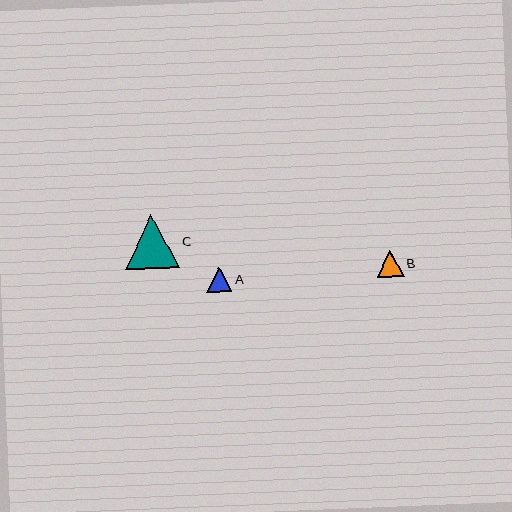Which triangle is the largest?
Triangle C is the largest with a size of approximately 54 pixels.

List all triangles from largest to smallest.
From largest to smallest: C, B, A.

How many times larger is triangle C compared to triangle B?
Triangle C is approximately 2.0 times the size of triangle B.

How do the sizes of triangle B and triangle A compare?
Triangle B and triangle A are approximately the same size.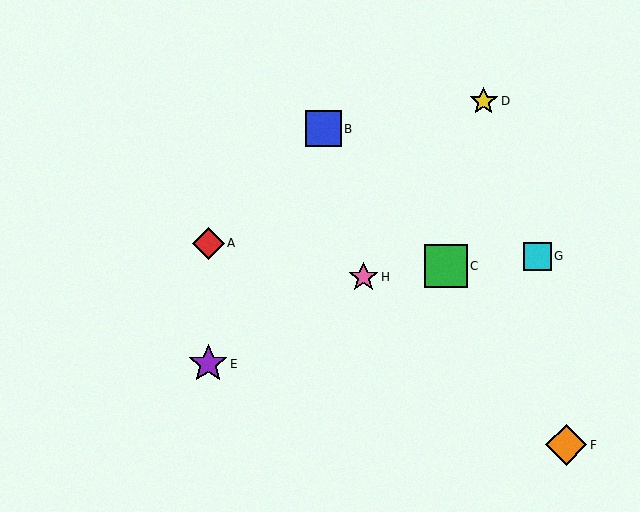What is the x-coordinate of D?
Object D is at x≈484.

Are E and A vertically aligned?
Yes, both are at x≈208.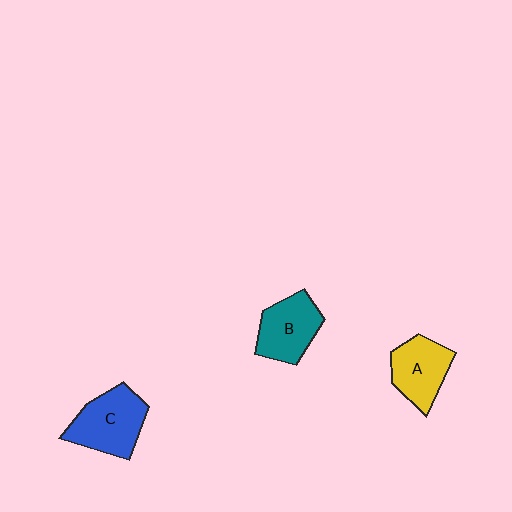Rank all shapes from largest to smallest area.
From largest to smallest: C (blue), B (teal), A (yellow).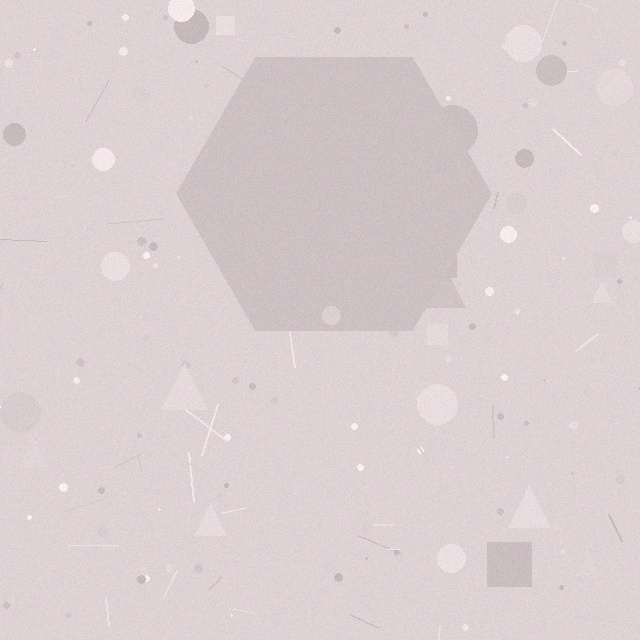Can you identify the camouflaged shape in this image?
The camouflaged shape is a hexagon.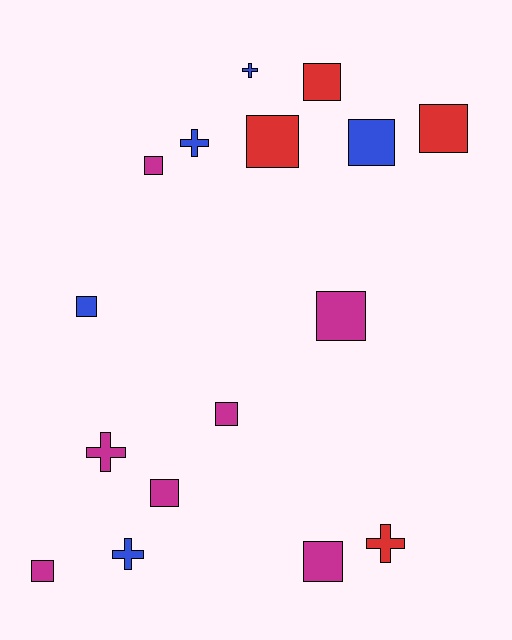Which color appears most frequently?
Magenta, with 7 objects.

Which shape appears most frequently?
Square, with 11 objects.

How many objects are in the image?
There are 16 objects.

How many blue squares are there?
There are 2 blue squares.